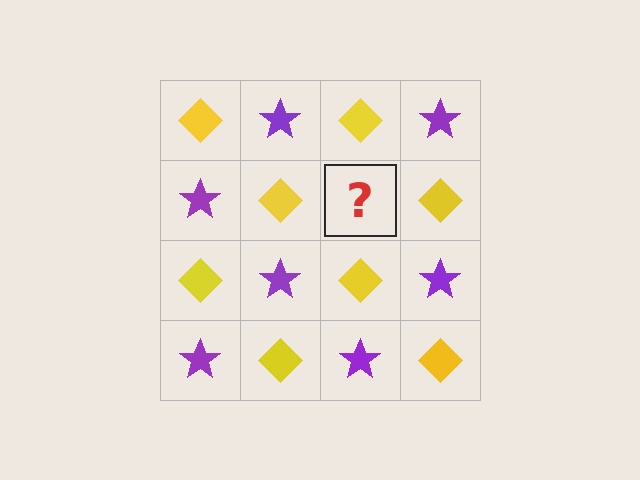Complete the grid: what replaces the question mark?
The question mark should be replaced with a purple star.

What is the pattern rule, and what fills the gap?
The rule is that it alternates yellow diamond and purple star in a checkerboard pattern. The gap should be filled with a purple star.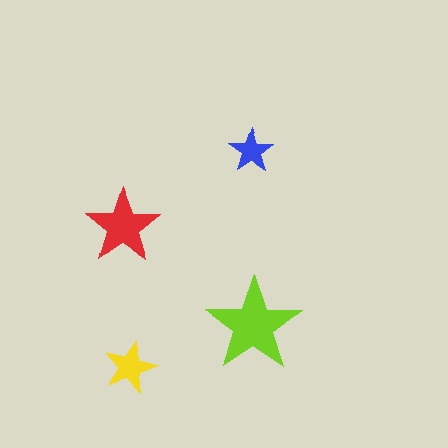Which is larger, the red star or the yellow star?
The red one.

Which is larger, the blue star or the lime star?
The lime one.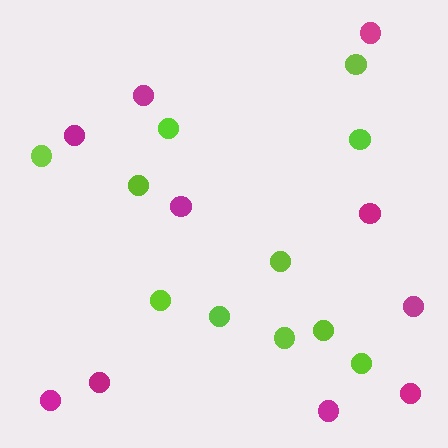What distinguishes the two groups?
There are 2 groups: one group of lime circles (11) and one group of magenta circles (10).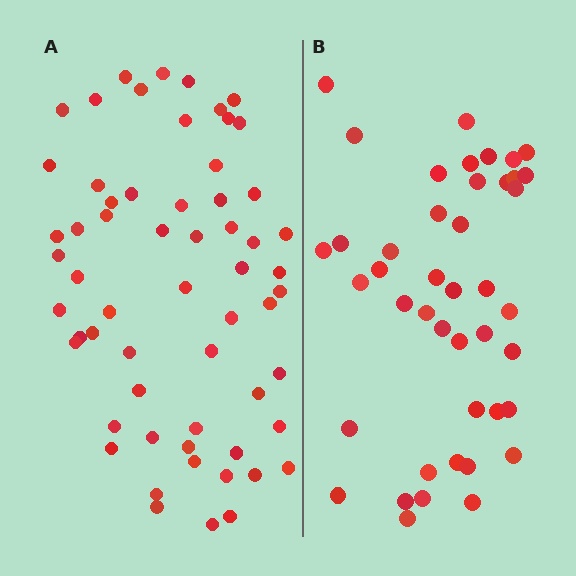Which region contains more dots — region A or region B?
Region A (the left region) has more dots.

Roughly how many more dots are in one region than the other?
Region A has approximately 15 more dots than region B.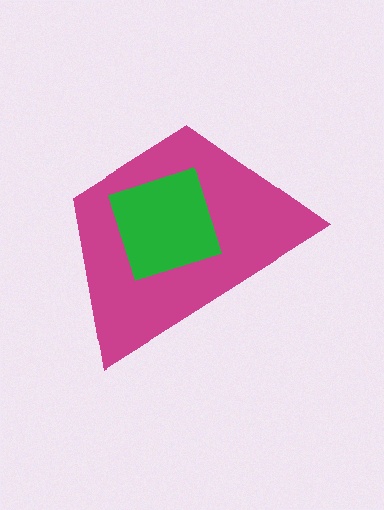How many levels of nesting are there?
2.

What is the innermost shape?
The green diamond.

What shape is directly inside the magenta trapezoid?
The green diamond.